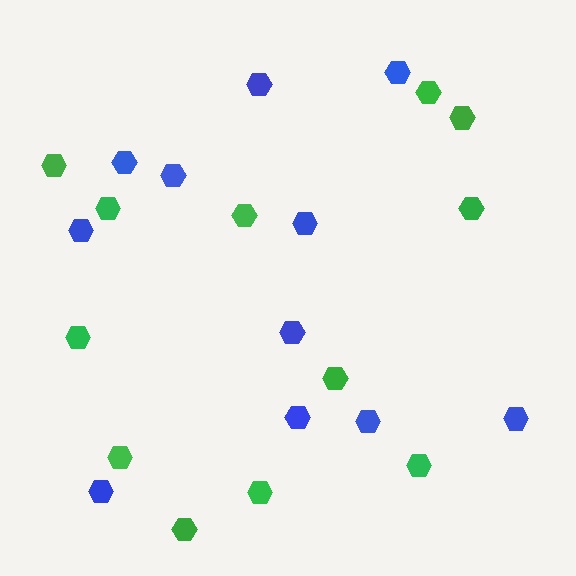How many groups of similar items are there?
There are 2 groups: one group of green hexagons (12) and one group of blue hexagons (11).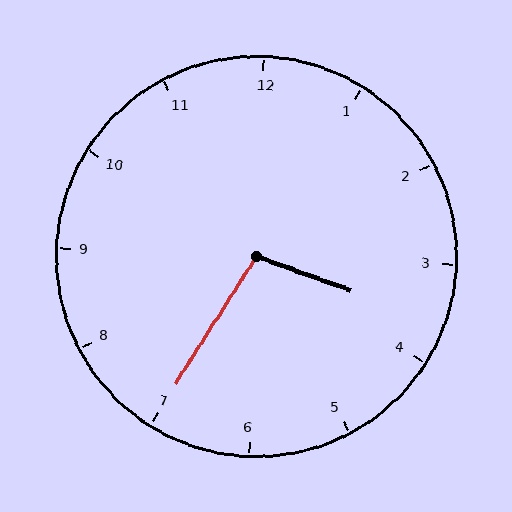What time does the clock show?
3:35.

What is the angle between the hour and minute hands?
Approximately 102 degrees.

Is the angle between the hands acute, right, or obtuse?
It is obtuse.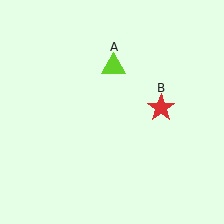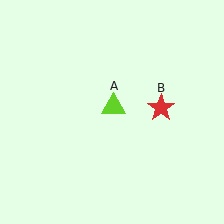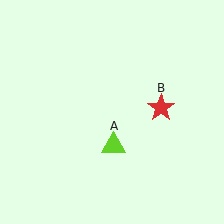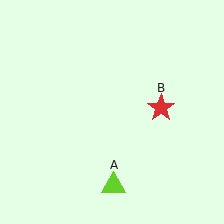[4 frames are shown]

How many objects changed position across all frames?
1 object changed position: lime triangle (object A).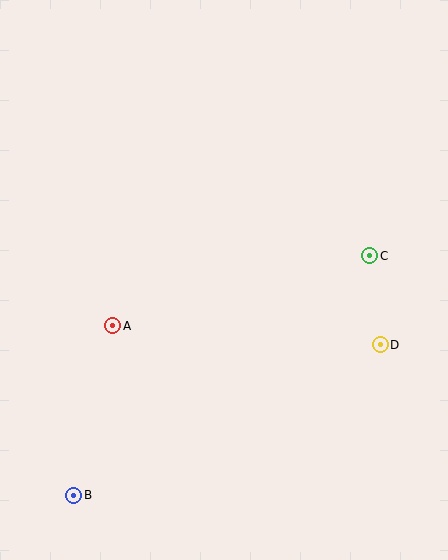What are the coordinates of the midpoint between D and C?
The midpoint between D and C is at (375, 300).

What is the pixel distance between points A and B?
The distance between A and B is 174 pixels.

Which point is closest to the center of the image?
Point A at (113, 326) is closest to the center.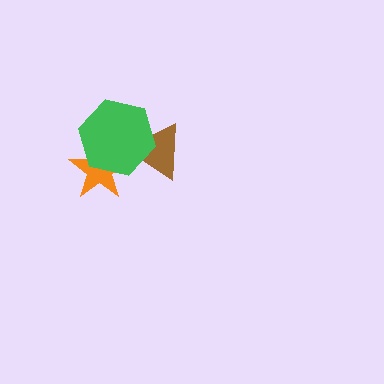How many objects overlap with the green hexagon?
2 objects overlap with the green hexagon.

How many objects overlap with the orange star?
1 object overlaps with the orange star.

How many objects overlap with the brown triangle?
1 object overlaps with the brown triangle.